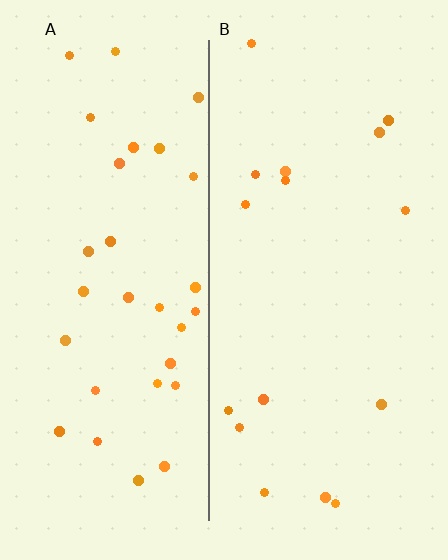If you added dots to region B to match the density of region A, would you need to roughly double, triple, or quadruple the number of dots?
Approximately double.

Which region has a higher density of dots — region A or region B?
A (the left).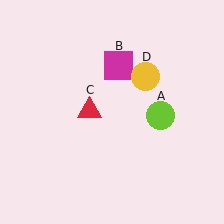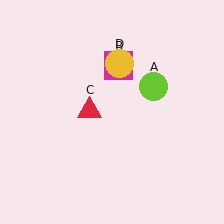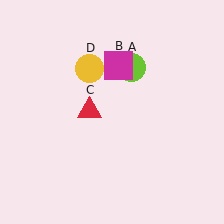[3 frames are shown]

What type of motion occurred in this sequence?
The lime circle (object A), yellow circle (object D) rotated counterclockwise around the center of the scene.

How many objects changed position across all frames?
2 objects changed position: lime circle (object A), yellow circle (object D).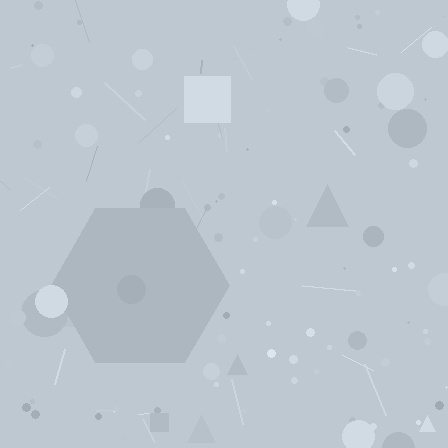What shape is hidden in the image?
A hexagon is hidden in the image.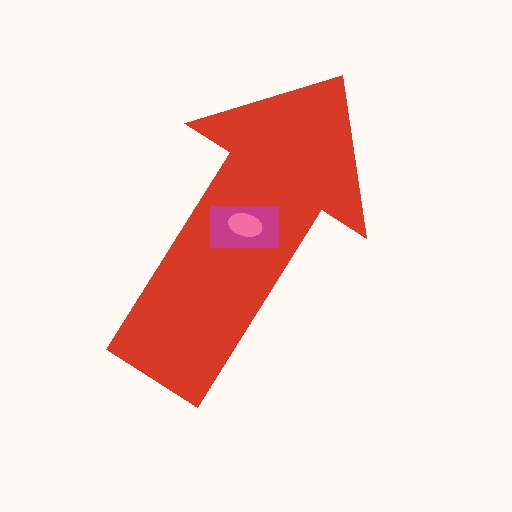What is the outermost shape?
The red arrow.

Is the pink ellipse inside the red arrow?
Yes.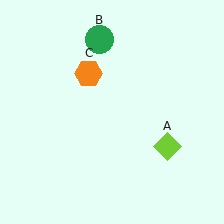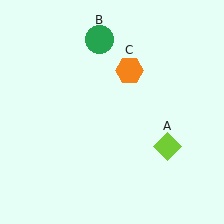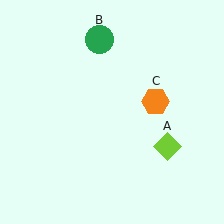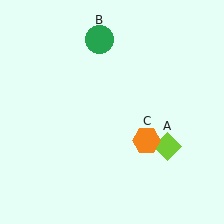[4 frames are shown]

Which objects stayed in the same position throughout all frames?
Lime diamond (object A) and green circle (object B) remained stationary.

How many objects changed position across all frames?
1 object changed position: orange hexagon (object C).